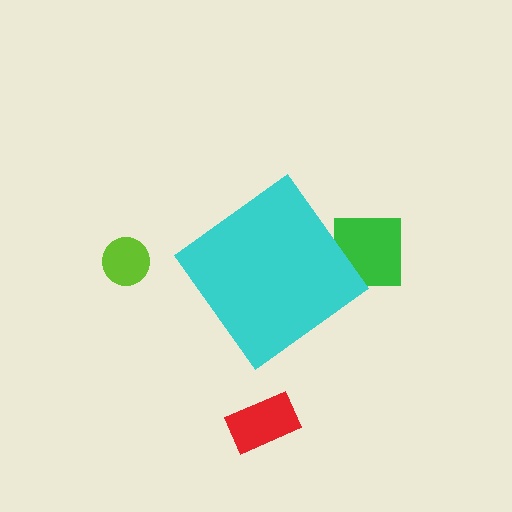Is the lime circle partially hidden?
No, the lime circle is fully visible.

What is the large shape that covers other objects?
A cyan diamond.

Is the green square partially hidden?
Yes, the green square is partially hidden behind the cyan diamond.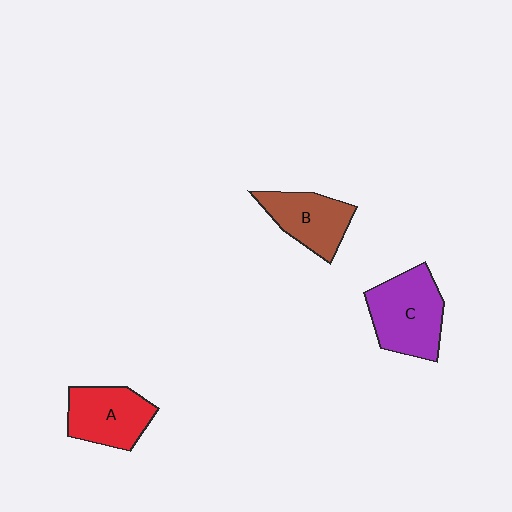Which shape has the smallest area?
Shape B (brown).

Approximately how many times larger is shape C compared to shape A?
Approximately 1.2 times.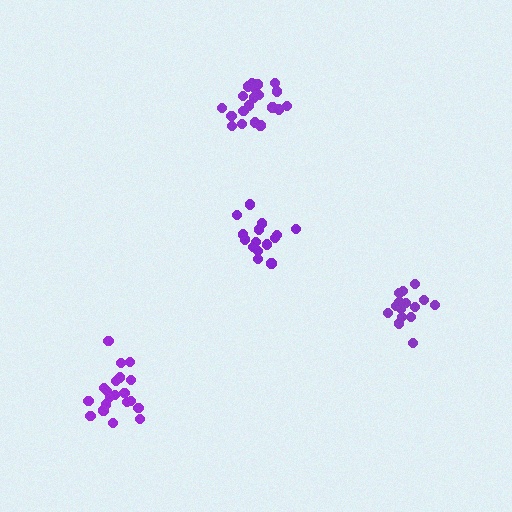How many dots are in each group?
Group 1: 15 dots, Group 2: 21 dots, Group 3: 20 dots, Group 4: 15 dots (71 total).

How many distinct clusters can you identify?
There are 4 distinct clusters.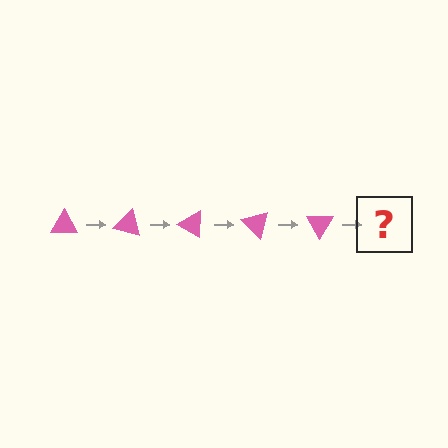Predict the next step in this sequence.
The next step is a pink triangle rotated 75 degrees.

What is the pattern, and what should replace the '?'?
The pattern is that the triangle rotates 15 degrees each step. The '?' should be a pink triangle rotated 75 degrees.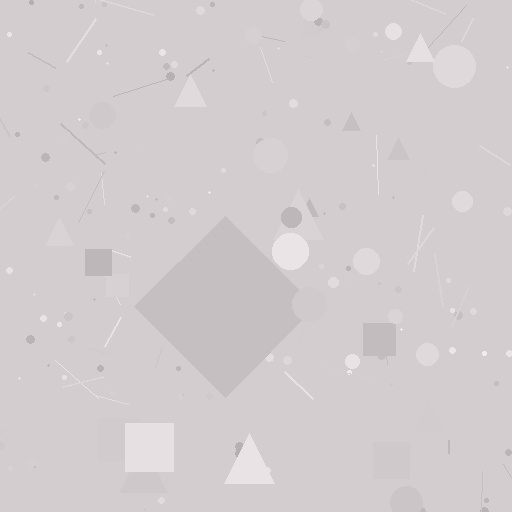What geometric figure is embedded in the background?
A diamond is embedded in the background.